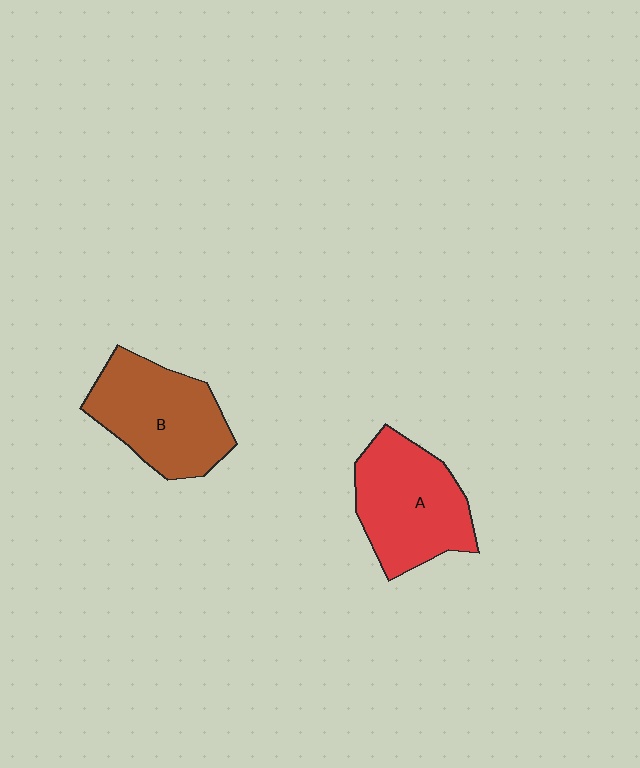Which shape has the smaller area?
Shape A (red).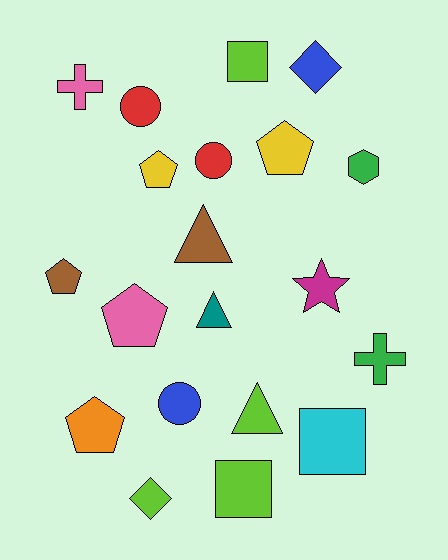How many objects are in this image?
There are 20 objects.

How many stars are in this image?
There is 1 star.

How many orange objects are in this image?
There is 1 orange object.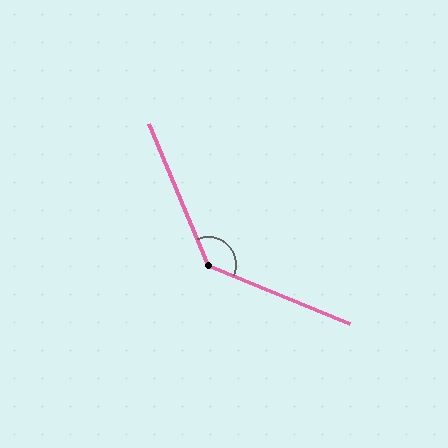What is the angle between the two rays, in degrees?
Approximately 135 degrees.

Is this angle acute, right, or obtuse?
It is obtuse.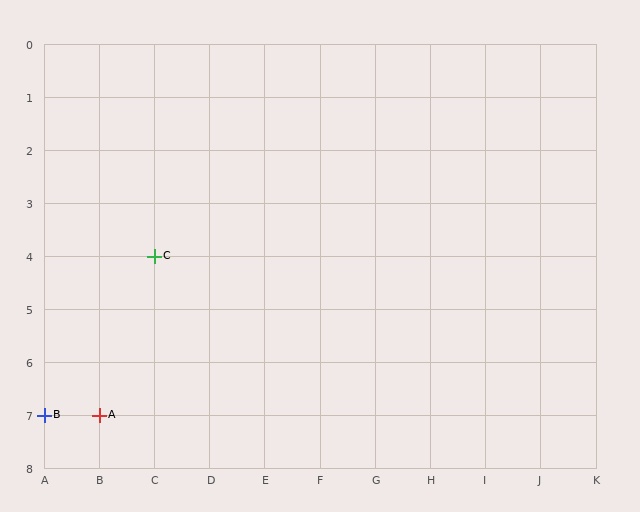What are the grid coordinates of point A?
Point A is at grid coordinates (B, 7).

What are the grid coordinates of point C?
Point C is at grid coordinates (C, 4).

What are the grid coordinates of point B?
Point B is at grid coordinates (A, 7).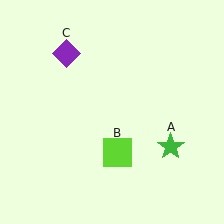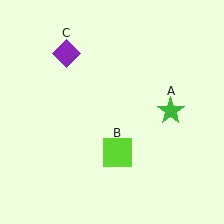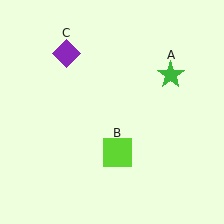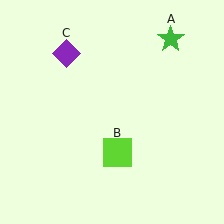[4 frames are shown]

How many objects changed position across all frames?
1 object changed position: green star (object A).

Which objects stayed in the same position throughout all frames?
Lime square (object B) and purple diamond (object C) remained stationary.